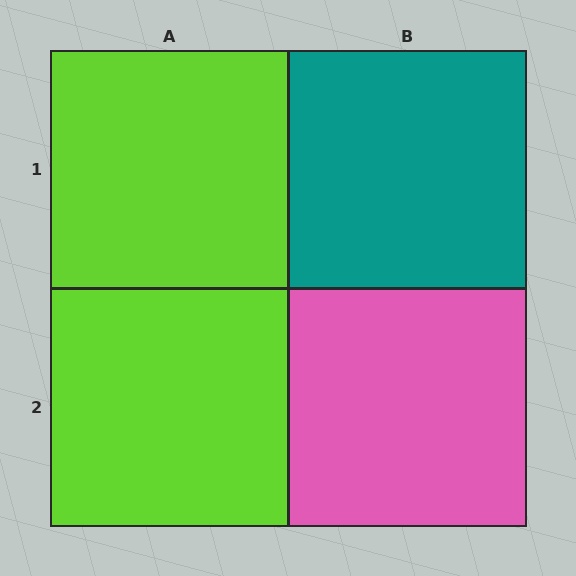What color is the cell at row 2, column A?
Lime.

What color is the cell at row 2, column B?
Pink.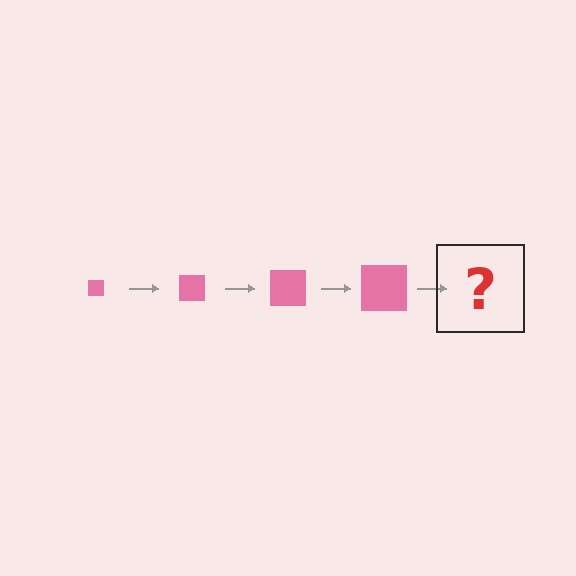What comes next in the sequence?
The next element should be a pink square, larger than the previous one.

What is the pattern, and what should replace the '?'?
The pattern is that the square gets progressively larger each step. The '?' should be a pink square, larger than the previous one.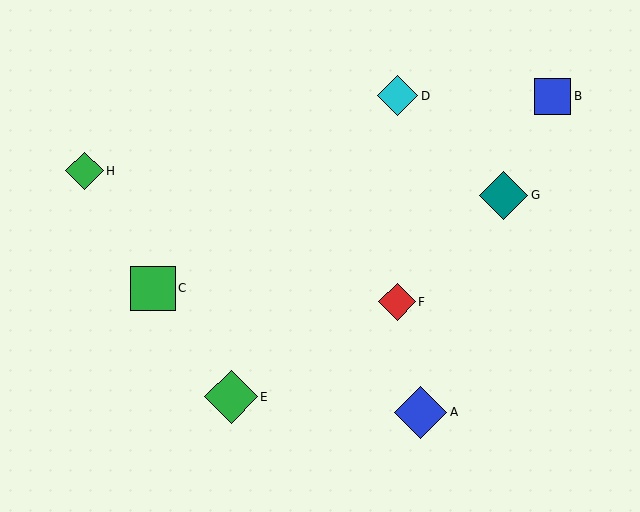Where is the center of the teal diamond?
The center of the teal diamond is at (504, 195).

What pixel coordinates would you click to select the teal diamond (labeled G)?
Click at (504, 195) to select the teal diamond G.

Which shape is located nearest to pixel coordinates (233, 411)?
The green diamond (labeled E) at (231, 397) is nearest to that location.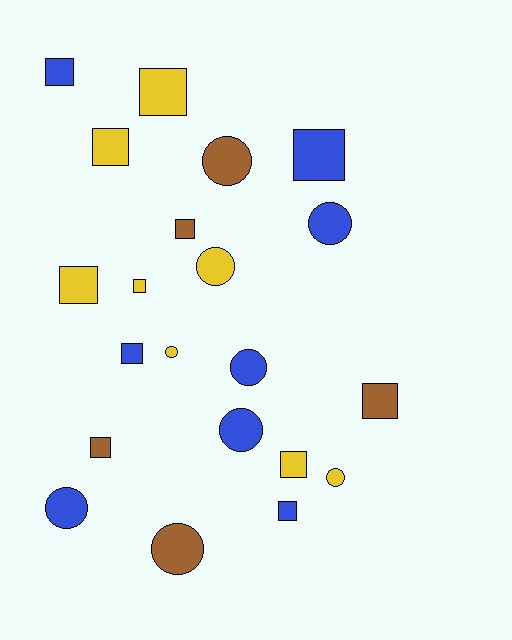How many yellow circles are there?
There are 3 yellow circles.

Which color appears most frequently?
Yellow, with 8 objects.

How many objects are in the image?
There are 21 objects.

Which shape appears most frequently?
Square, with 12 objects.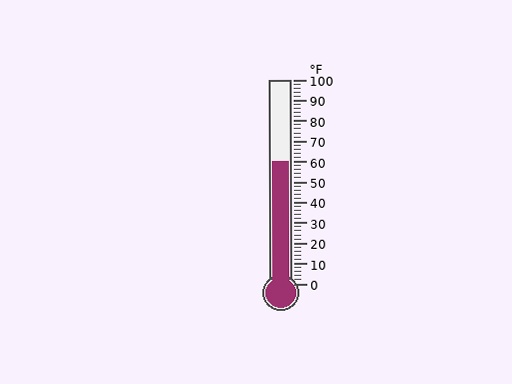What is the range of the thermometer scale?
The thermometer scale ranges from 0°F to 100°F.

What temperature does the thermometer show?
The thermometer shows approximately 60°F.